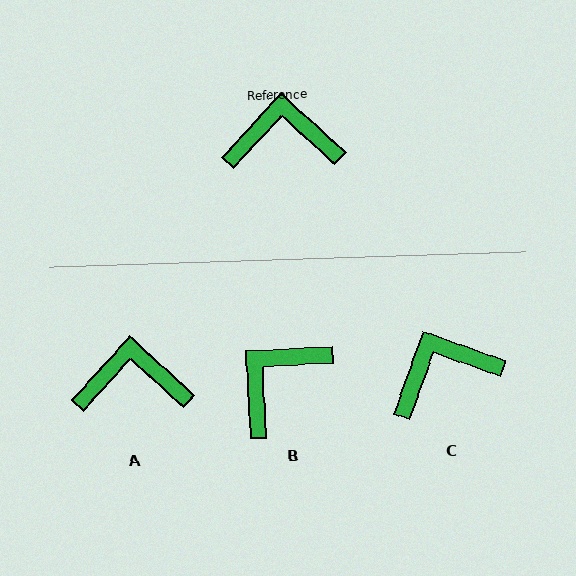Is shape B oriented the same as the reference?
No, it is off by about 46 degrees.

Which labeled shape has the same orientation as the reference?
A.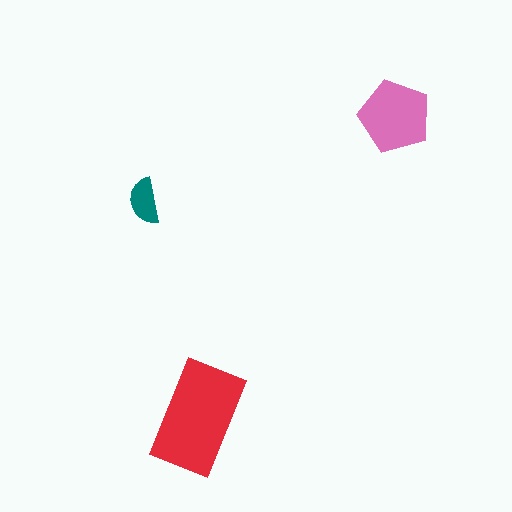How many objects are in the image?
There are 3 objects in the image.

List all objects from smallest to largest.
The teal semicircle, the pink pentagon, the red rectangle.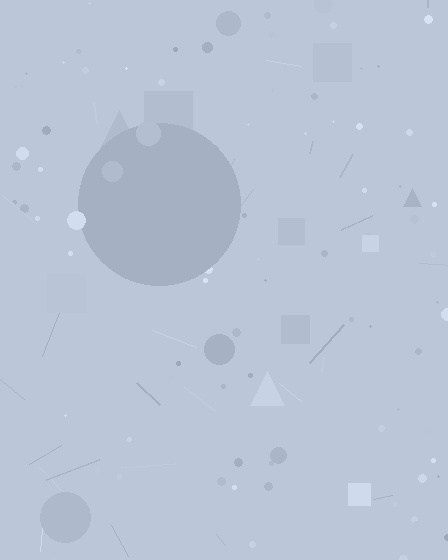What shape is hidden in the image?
A circle is hidden in the image.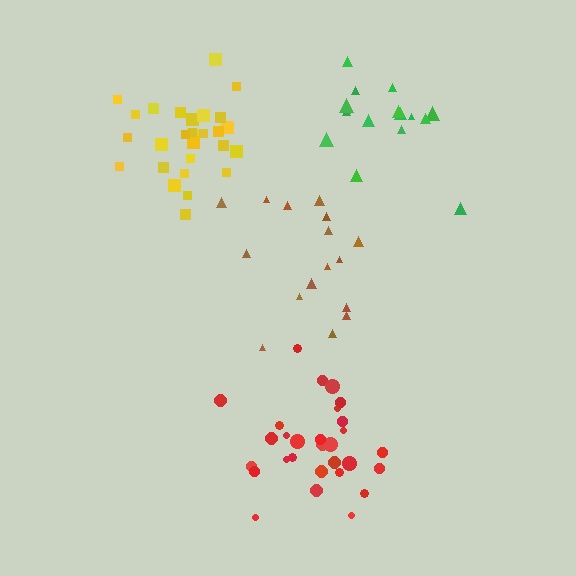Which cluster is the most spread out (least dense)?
Green.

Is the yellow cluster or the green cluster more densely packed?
Yellow.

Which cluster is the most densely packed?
Yellow.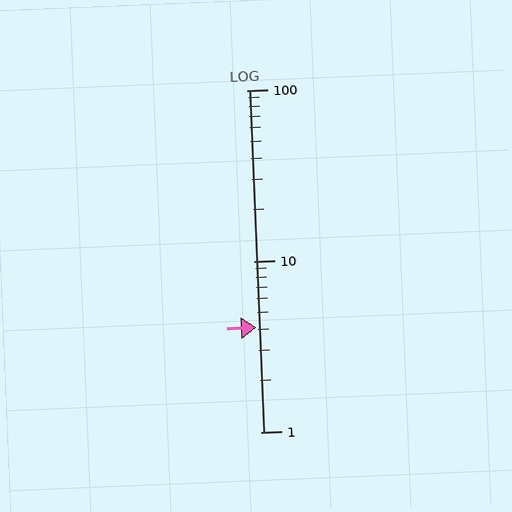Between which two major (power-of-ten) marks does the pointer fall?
The pointer is between 1 and 10.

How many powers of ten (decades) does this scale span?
The scale spans 2 decades, from 1 to 100.